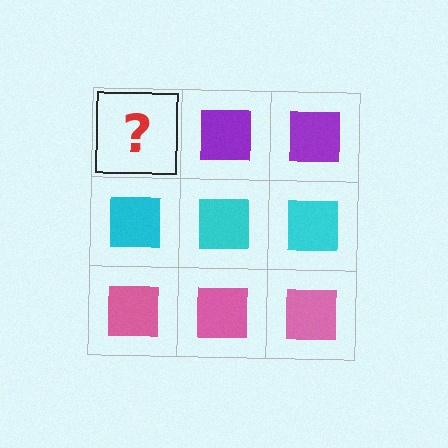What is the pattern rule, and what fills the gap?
The rule is that each row has a consistent color. The gap should be filled with a purple square.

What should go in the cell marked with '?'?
The missing cell should contain a purple square.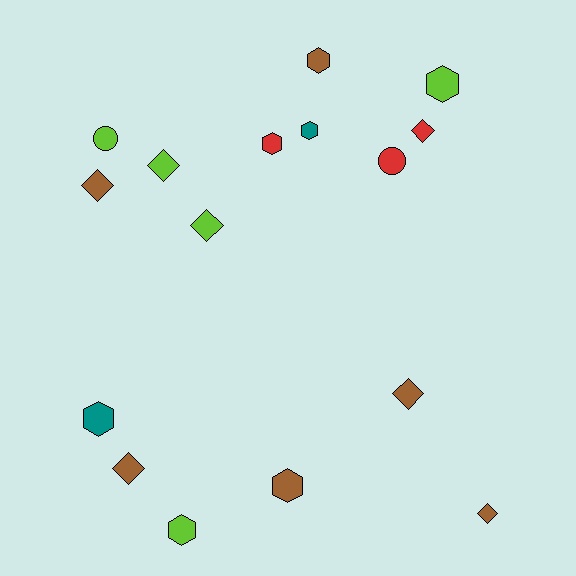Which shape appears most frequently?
Hexagon, with 7 objects.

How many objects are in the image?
There are 16 objects.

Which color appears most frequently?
Brown, with 6 objects.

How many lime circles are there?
There is 1 lime circle.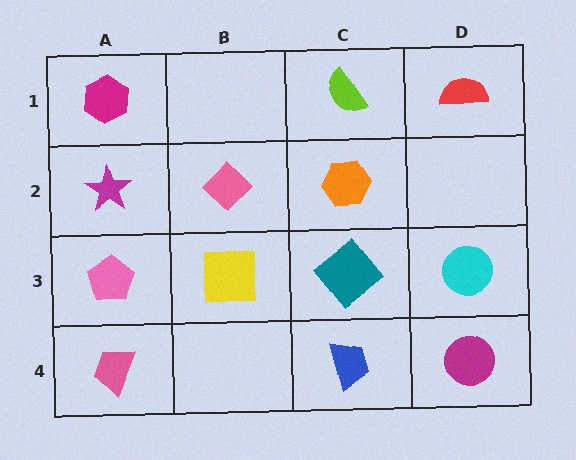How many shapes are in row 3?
4 shapes.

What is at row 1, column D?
A red semicircle.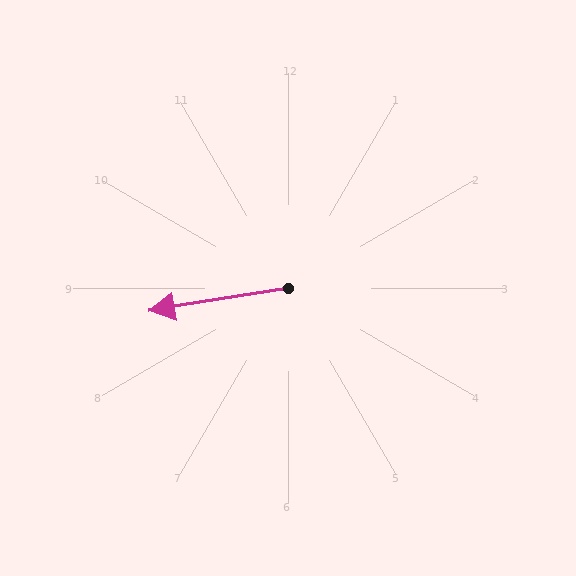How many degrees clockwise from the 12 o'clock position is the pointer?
Approximately 261 degrees.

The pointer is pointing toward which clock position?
Roughly 9 o'clock.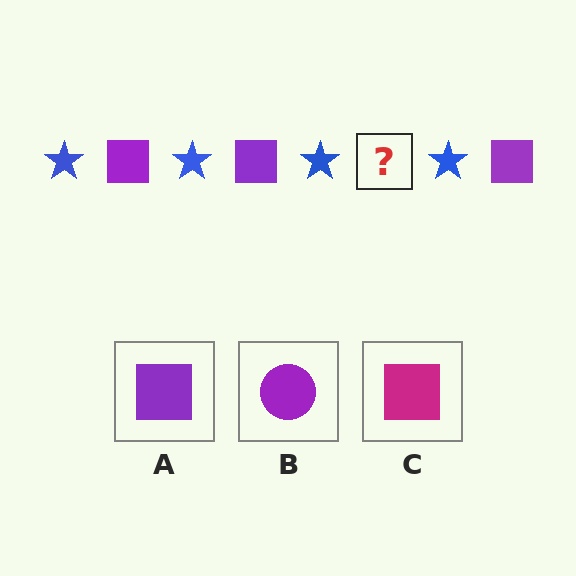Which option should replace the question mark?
Option A.